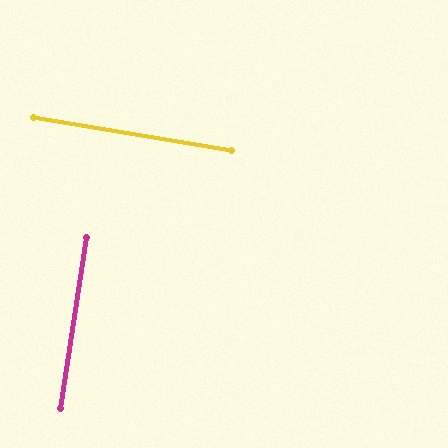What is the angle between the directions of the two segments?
Approximately 89 degrees.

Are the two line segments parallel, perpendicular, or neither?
Perpendicular — they meet at approximately 89°.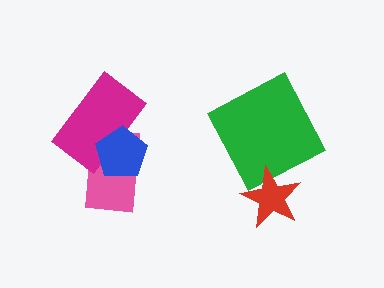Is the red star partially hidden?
No, no other shape covers it.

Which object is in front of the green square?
The red star is in front of the green square.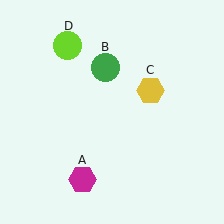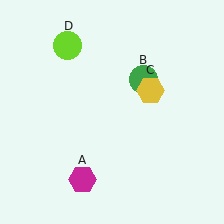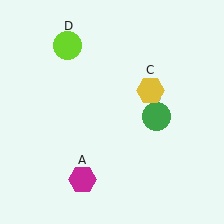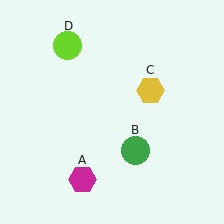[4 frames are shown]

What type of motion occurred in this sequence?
The green circle (object B) rotated clockwise around the center of the scene.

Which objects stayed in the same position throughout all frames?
Magenta hexagon (object A) and yellow hexagon (object C) and lime circle (object D) remained stationary.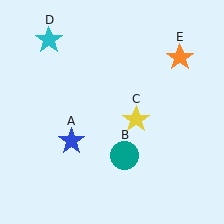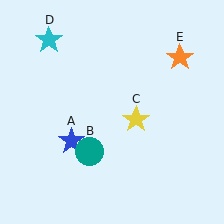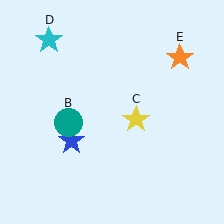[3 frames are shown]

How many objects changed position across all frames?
1 object changed position: teal circle (object B).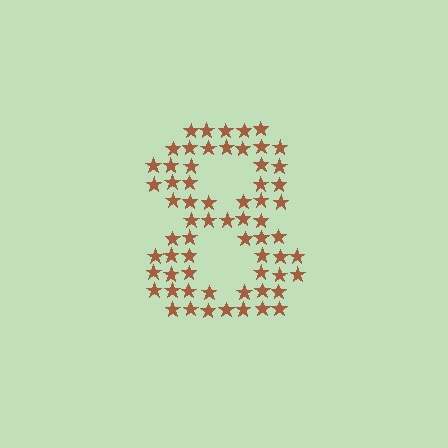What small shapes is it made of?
It is made of small stars.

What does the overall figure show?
The overall figure shows the digit 8.